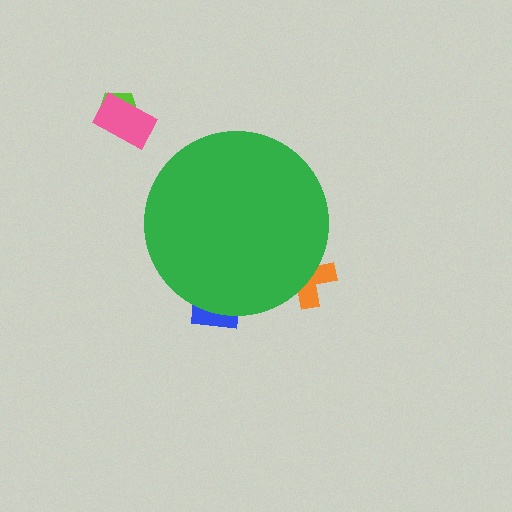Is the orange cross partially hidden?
Yes, the orange cross is partially hidden behind the green circle.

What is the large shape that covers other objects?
A green circle.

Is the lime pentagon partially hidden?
No, the lime pentagon is fully visible.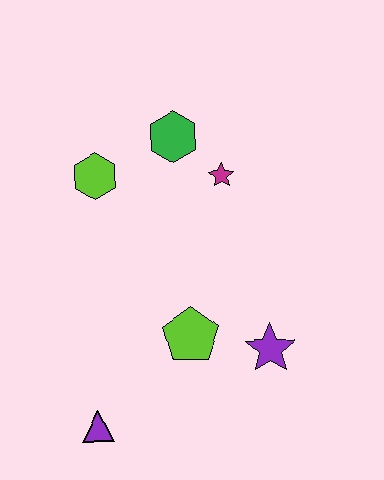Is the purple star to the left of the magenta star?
No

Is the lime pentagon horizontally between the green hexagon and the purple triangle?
No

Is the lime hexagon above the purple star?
Yes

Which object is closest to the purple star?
The lime pentagon is closest to the purple star.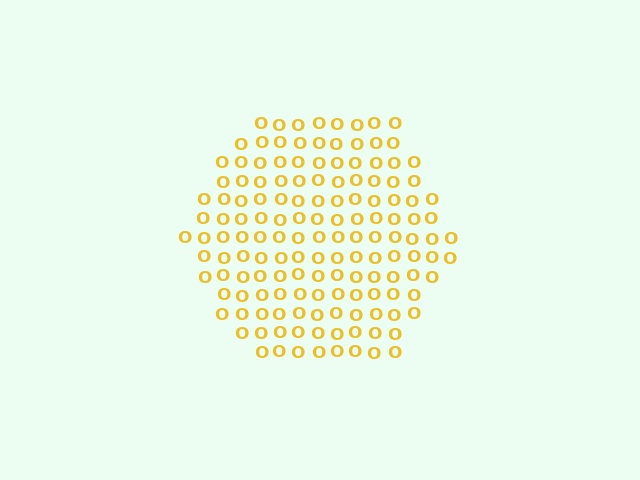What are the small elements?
The small elements are letter O's.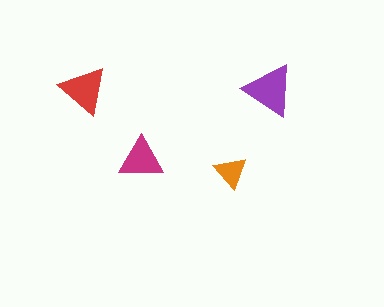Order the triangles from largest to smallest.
the purple one, the red one, the magenta one, the orange one.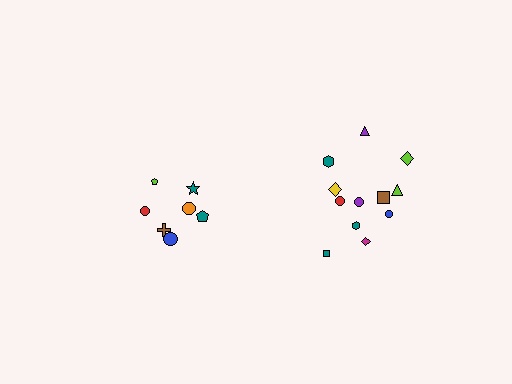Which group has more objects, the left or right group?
The right group.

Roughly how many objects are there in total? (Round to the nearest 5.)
Roughly 20 objects in total.